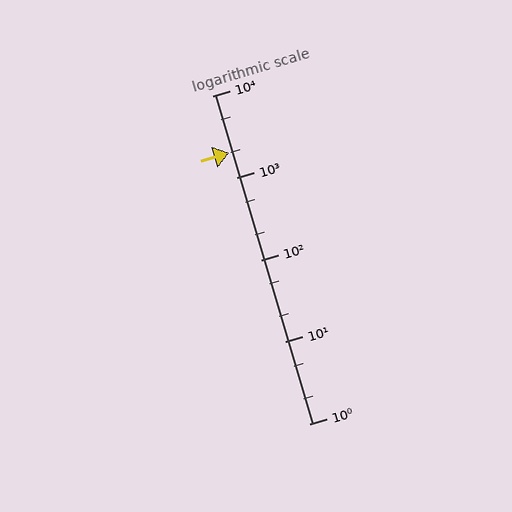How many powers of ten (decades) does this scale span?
The scale spans 4 decades, from 1 to 10000.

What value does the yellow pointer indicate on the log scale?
The pointer indicates approximately 2000.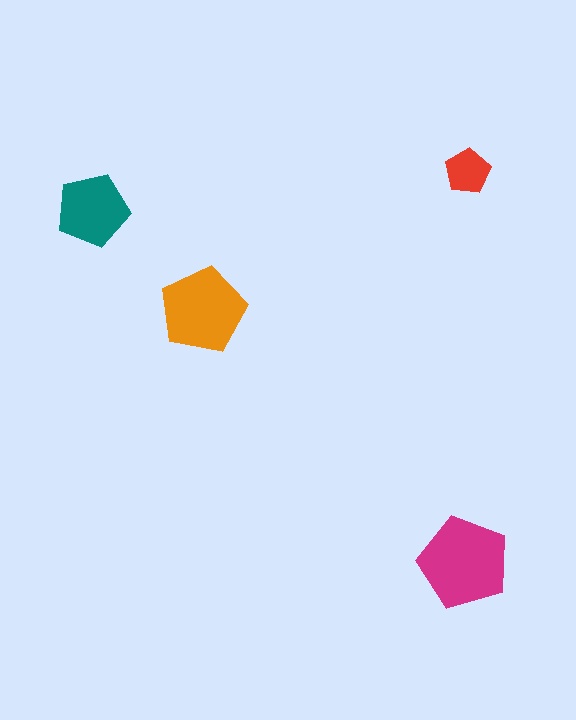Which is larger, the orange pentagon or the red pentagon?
The orange one.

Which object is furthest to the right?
The red pentagon is rightmost.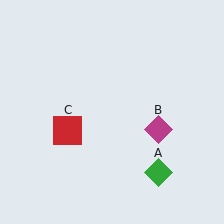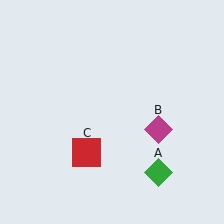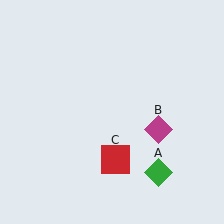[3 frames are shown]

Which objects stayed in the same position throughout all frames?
Green diamond (object A) and magenta diamond (object B) remained stationary.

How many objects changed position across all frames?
1 object changed position: red square (object C).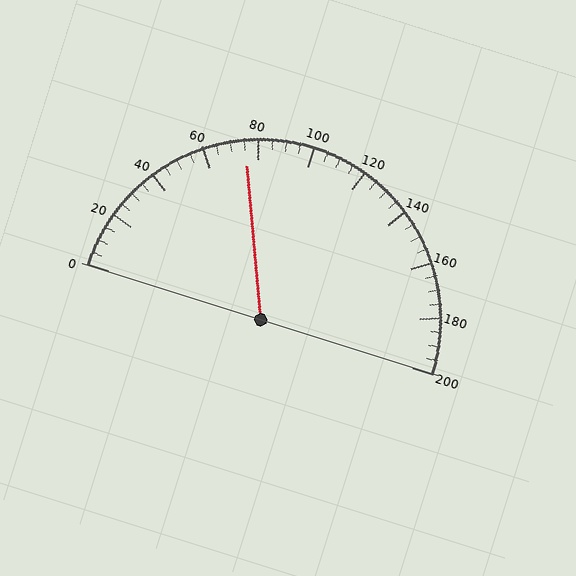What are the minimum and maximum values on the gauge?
The gauge ranges from 0 to 200.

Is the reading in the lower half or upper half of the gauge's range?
The reading is in the lower half of the range (0 to 200).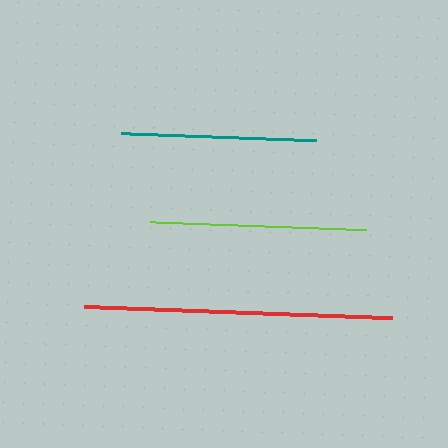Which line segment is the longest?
The red line is the longest at approximately 308 pixels.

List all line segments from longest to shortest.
From longest to shortest: red, lime, teal.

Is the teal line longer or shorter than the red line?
The red line is longer than the teal line.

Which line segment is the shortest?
The teal line is the shortest at approximately 195 pixels.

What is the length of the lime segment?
The lime segment is approximately 216 pixels long.